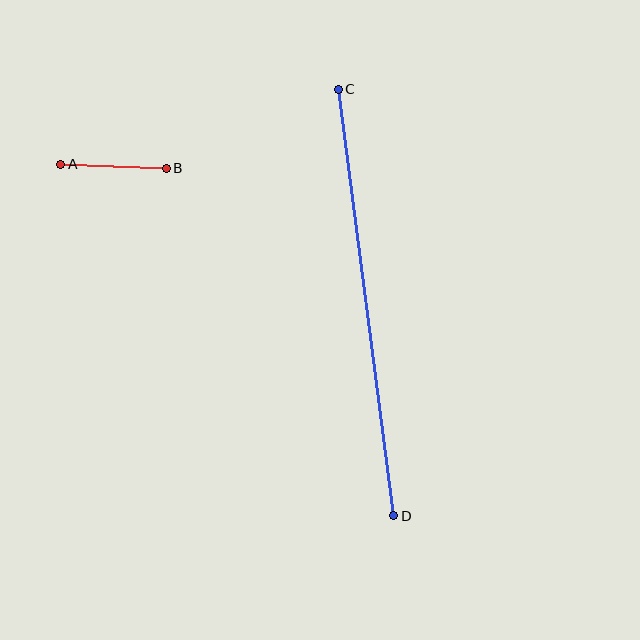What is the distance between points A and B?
The distance is approximately 106 pixels.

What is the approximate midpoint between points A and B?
The midpoint is at approximately (113, 166) pixels.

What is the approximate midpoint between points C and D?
The midpoint is at approximately (366, 302) pixels.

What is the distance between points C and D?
The distance is approximately 430 pixels.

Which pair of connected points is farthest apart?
Points C and D are farthest apart.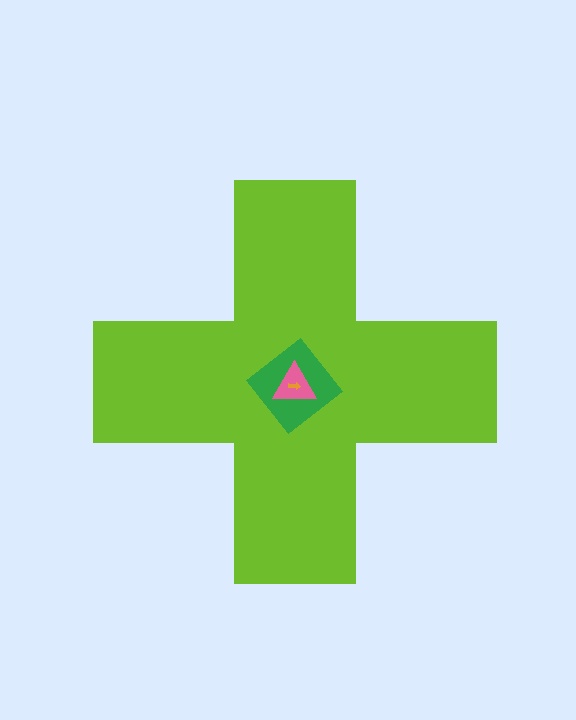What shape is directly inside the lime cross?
The green diamond.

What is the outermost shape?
The lime cross.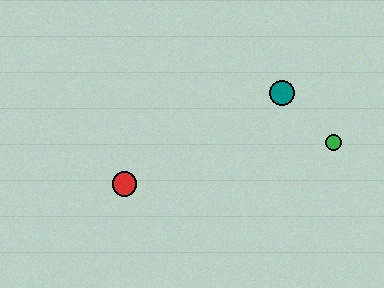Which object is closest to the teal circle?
The green circle is closest to the teal circle.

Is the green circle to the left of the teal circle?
No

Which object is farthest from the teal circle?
The red circle is farthest from the teal circle.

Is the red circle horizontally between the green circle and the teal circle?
No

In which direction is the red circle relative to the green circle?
The red circle is to the left of the green circle.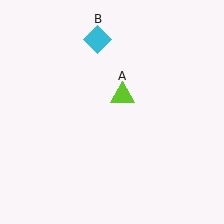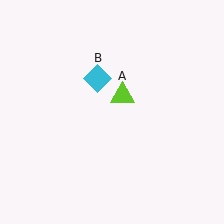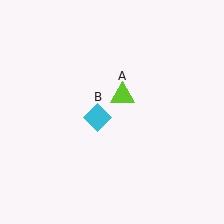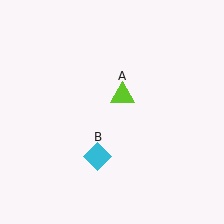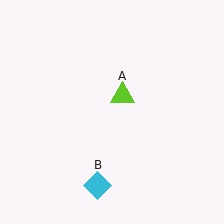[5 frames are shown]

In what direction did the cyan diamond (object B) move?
The cyan diamond (object B) moved down.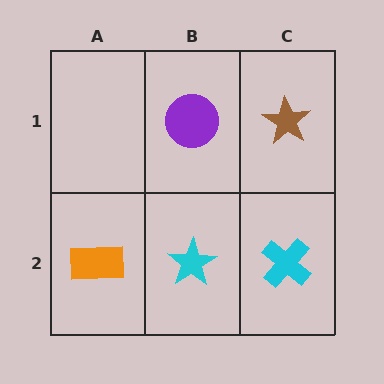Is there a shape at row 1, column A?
No, that cell is empty.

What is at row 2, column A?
An orange rectangle.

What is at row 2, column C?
A cyan cross.